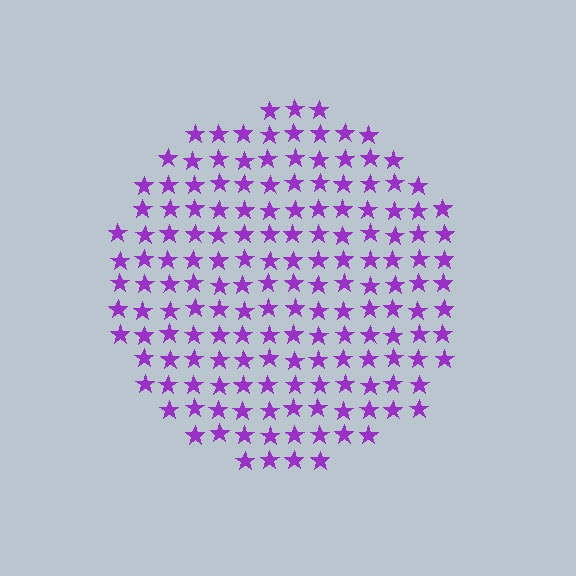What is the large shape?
The large shape is a circle.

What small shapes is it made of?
It is made of small stars.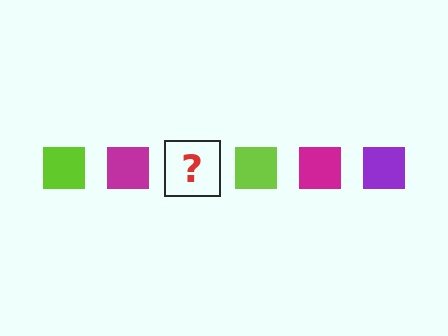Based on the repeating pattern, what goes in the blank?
The blank should be a purple square.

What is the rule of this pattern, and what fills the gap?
The rule is that the pattern cycles through lime, magenta, purple squares. The gap should be filled with a purple square.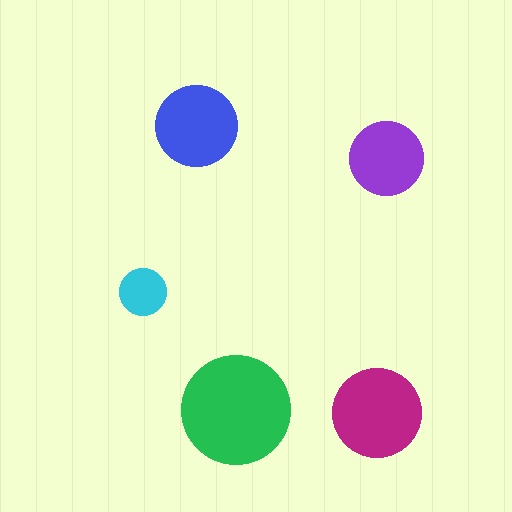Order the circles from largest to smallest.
the green one, the magenta one, the blue one, the purple one, the cyan one.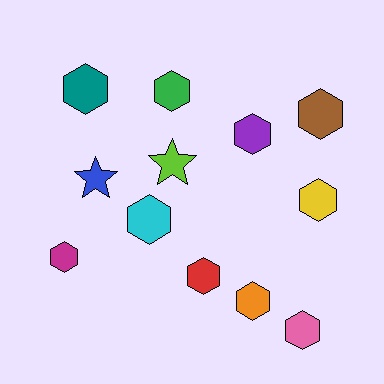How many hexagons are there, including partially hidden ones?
There are 10 hexagons.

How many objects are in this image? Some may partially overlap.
There are 12 objects.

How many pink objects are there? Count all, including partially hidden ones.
There is 1 pink object.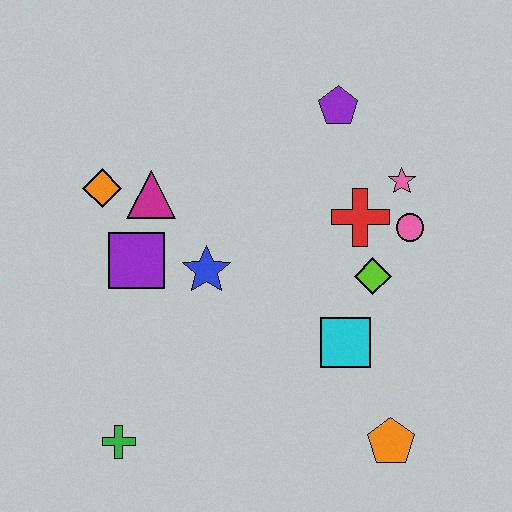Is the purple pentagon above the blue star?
Yes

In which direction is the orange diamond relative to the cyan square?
The orange diamond is to the left of the cyan square.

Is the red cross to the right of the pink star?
No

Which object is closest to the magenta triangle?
The orange diamond is closest to the magenta triangle.